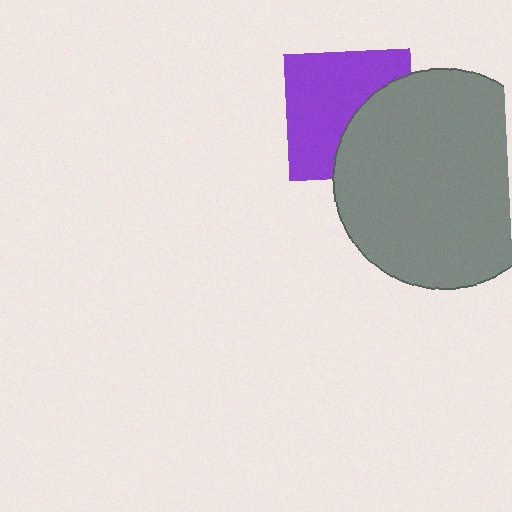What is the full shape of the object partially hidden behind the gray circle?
The partially hidden object is a purple square.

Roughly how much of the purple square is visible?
About half of it is visible (roughly 61%).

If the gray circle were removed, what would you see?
You would see the complete purple square.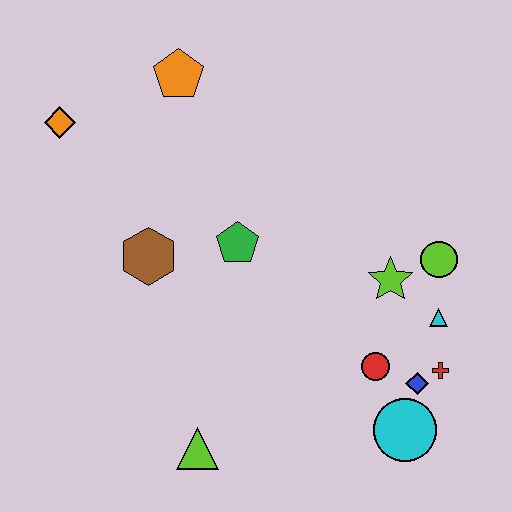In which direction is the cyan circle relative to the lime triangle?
The cyan circle is to the right of the lime triangle.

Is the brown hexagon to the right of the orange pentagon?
No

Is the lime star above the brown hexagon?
No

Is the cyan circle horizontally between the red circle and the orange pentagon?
No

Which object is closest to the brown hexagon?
The green pentagon is closest to the brown hexagon.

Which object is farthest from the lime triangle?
The orange pentagon is farthest from the lime triangle.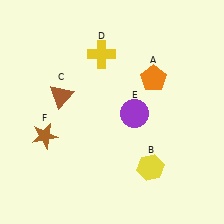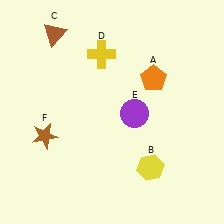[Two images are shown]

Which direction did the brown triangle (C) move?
The brown triangle (C) moved up.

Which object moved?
The brown triangle (C) moved up.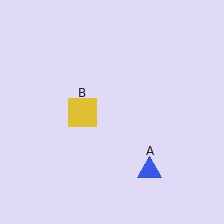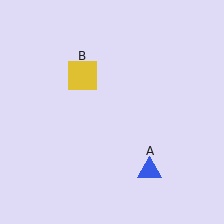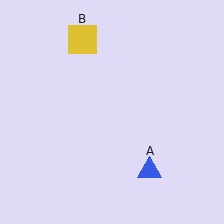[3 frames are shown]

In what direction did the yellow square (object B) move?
The yellow square (object B) moved up.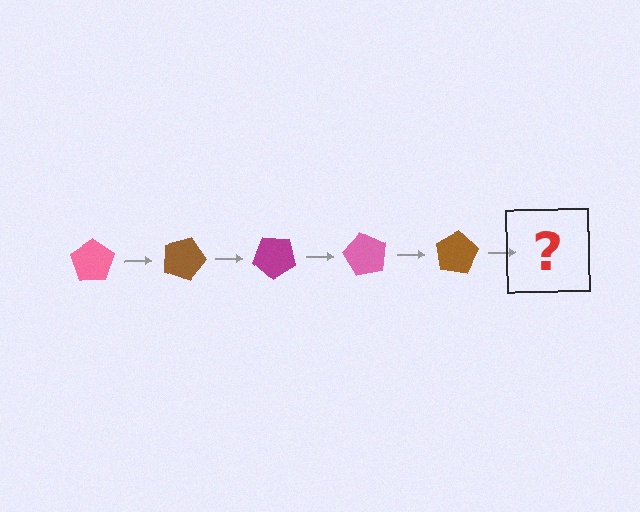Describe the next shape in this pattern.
It should be a magenta pentagon, rotated 100 degrees from the start.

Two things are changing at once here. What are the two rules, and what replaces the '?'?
The two rules are that it rotates 20 degrees each step and the color cycles through pink, brown, and magenta. The '?' should be a magenta pentagon, rotated 100 degrees from the start.